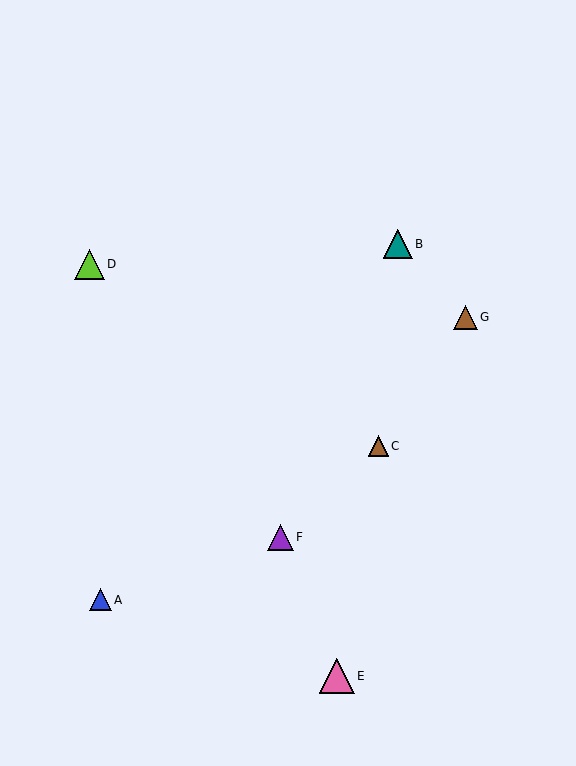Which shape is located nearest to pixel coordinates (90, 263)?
The lime triangle (labeled D) at (89, 264) is nearest to that location.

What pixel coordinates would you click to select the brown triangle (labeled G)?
Click at (465, 317) to select the brown triangle G.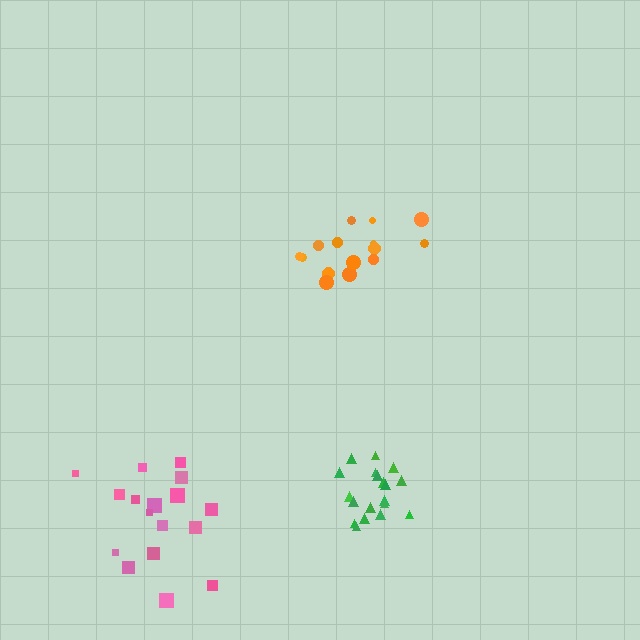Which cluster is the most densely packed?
Green.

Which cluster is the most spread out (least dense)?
Pink.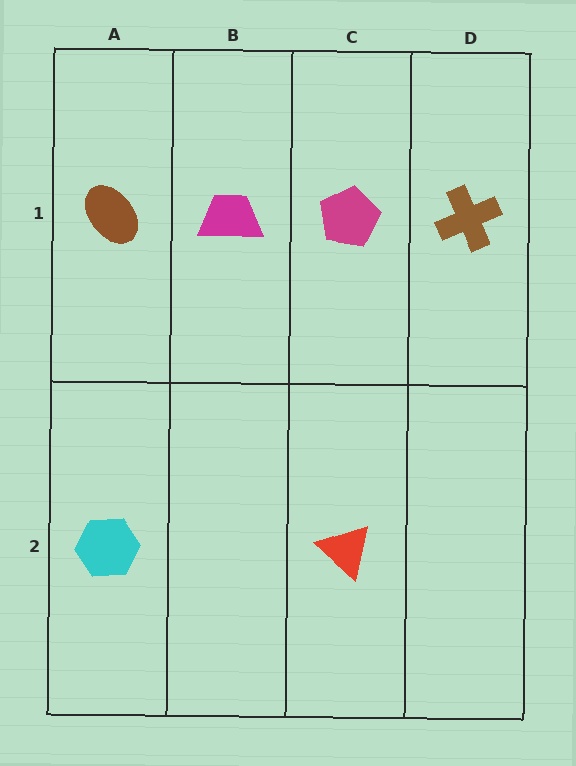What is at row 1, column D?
A brown cross.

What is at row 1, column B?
A magenta trapezoid.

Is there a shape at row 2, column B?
No, that cell is empty.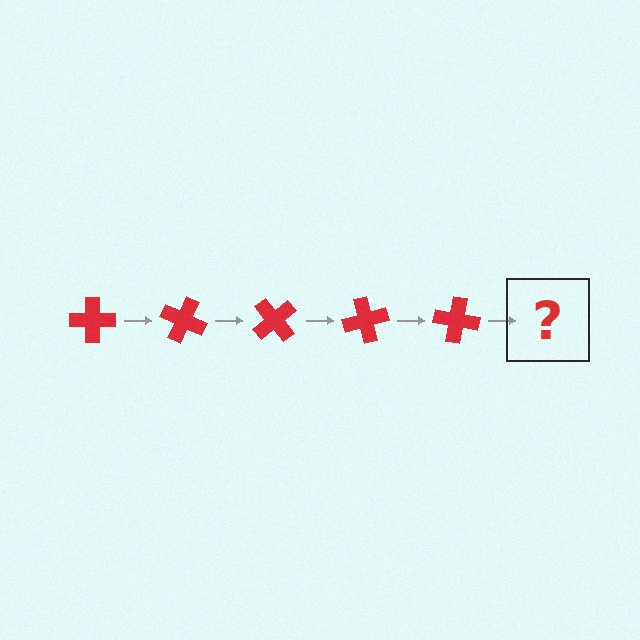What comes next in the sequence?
The next element should be a red cross rotated 125 degrees.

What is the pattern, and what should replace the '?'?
The pattern is that the cross rotates 25 degrees each step. The '?' should be a red cross rotated 125 degrees.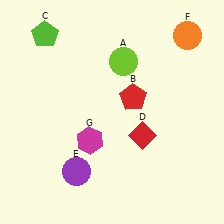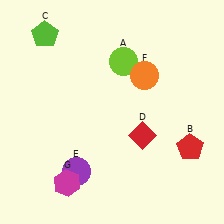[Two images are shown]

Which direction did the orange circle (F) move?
The orange circle (F) moved left.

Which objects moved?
The objects that moved are: the red pentagon (B), the orange circle (F), the magenta hexagon (G).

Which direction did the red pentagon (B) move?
The red pentagon (B) moved right.